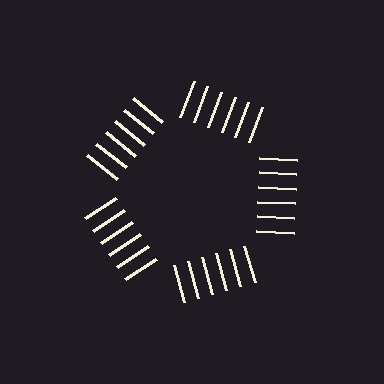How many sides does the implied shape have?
5 sides — the line-ends trace a pentagon.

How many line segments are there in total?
30 — 6 along each of the 5 edges.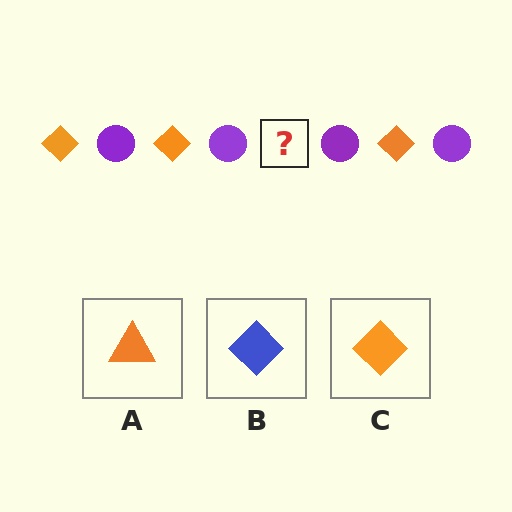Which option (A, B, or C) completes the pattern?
C.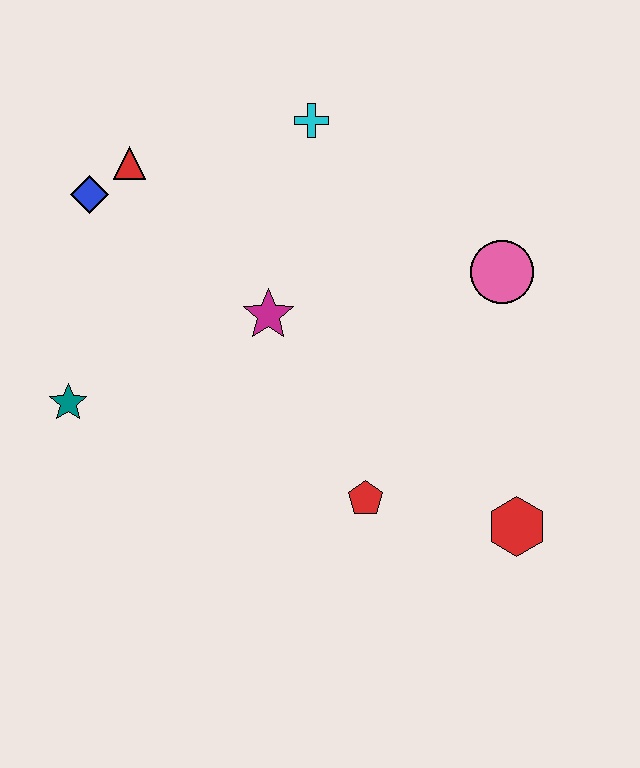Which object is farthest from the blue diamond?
The red hexagon is farthest from the blue diamond.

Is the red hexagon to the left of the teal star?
No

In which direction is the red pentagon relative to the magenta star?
The red pentagon is below the magenta star.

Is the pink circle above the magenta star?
Yes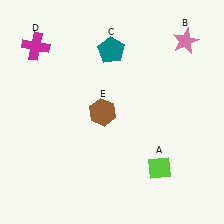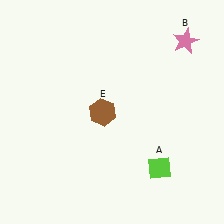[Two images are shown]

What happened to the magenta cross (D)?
The magenta cross (D) was removed in Image 2. It was in the top-left area of Image 1.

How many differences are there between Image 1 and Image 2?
There are 2 differences between the two images.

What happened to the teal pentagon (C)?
The teal pentagon (C) was removed in Image 2. It was in the top-left area of Image 1.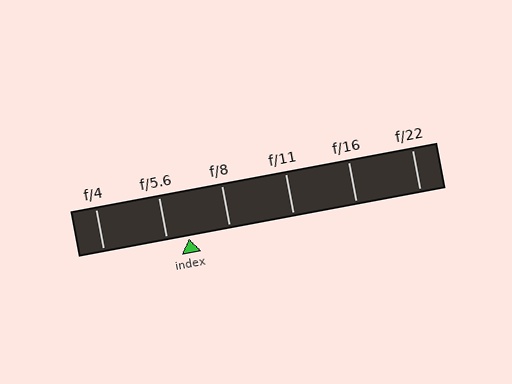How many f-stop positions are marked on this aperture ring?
There are 6 f-stop positions marked.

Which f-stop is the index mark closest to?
The index mark is closest to f/5.6.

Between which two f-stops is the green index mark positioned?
The index mark is between f/5.6 and f/8.